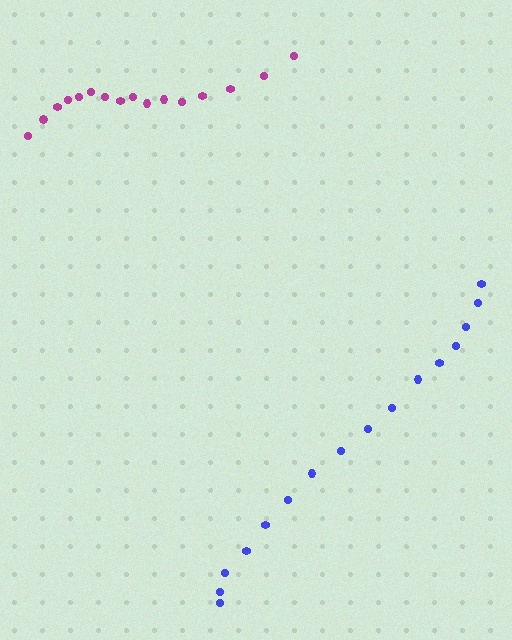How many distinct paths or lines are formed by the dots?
There are 2 distinct paths.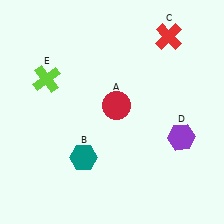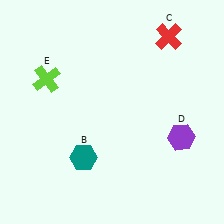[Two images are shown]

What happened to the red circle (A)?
The red circle (A) was removed in Image 2. It was in the top-right area of Image 1.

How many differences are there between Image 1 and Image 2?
There is 1 difference between the two images.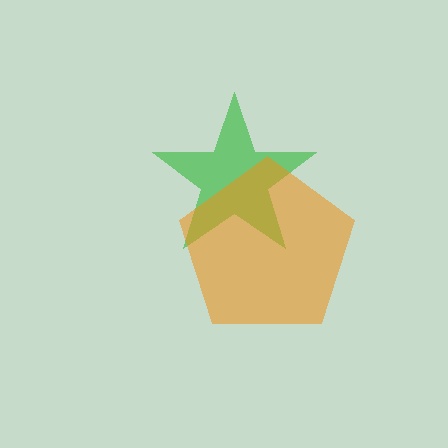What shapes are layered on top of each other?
The layered shapes are: a green star, an orange pentagon.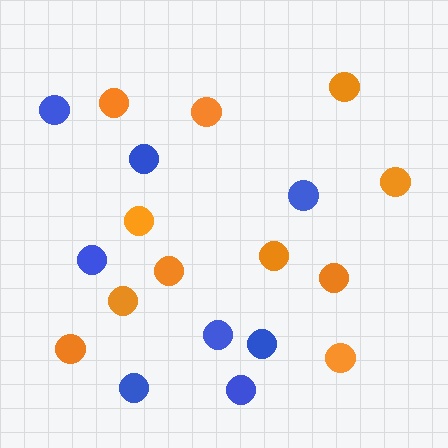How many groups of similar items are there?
There are 2 groups: one group of blue circles (8) and one group of orange circles (11).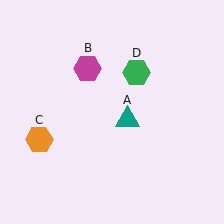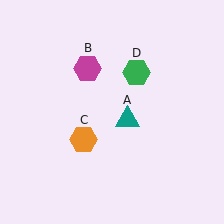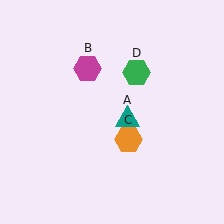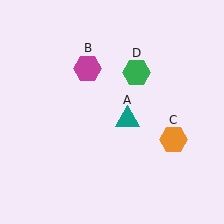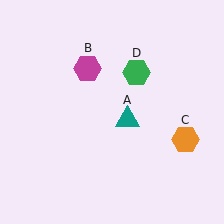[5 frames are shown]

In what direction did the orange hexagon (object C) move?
The orange hexagon (object C) moved right.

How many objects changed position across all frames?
1 object changed position: orange hexagon (object C).